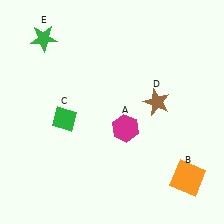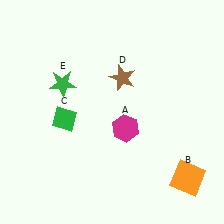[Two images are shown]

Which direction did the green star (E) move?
The green star (E) moved down.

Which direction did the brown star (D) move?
The brown star (D) moved left.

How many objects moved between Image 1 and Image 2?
2 objects moved between the two images.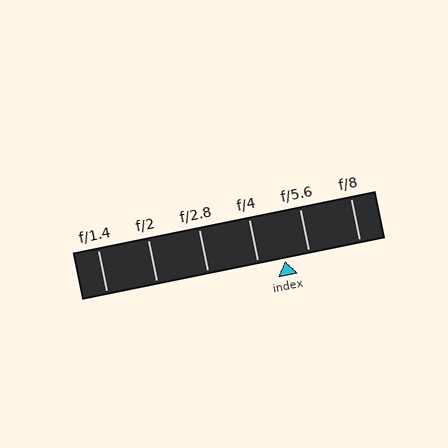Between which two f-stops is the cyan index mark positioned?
The index mark is between f/4 and f/5.6.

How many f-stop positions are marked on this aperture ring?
There are 6 f-stop positions marked.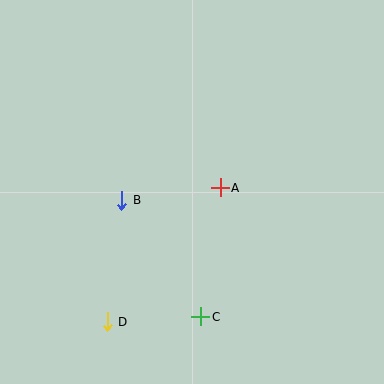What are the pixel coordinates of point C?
Point C is at (201, 317).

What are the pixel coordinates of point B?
Point B is at (122, 200).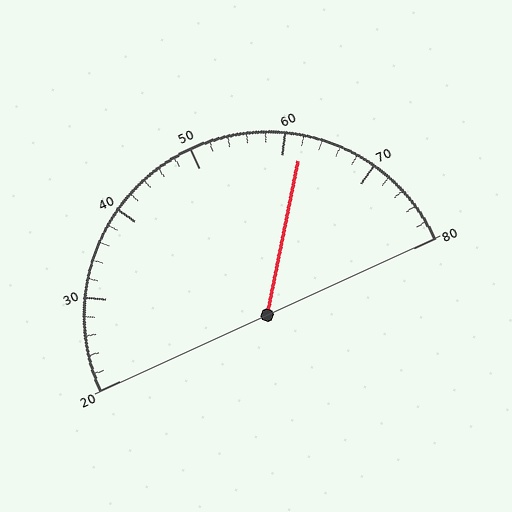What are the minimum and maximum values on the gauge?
The gauge ranges from 20 to 80.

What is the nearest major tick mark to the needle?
The nearest major tick mark is 60.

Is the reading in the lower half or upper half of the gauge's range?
The reading is in the upper half of the range (20 to 80).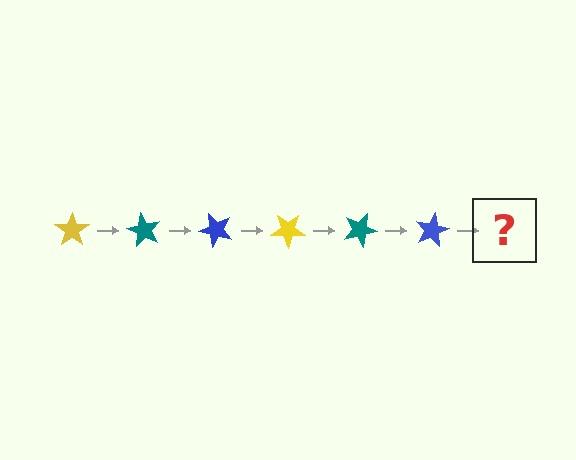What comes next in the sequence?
The next element should be a yellow star, rotated 360 degrees from the start.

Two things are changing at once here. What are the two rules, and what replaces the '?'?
The two rules are that it rotates 60 degrees each step and the color cycles through yellow, teal, and blue. The '?' should be a yellow star, rotated 360 degrees from the start.